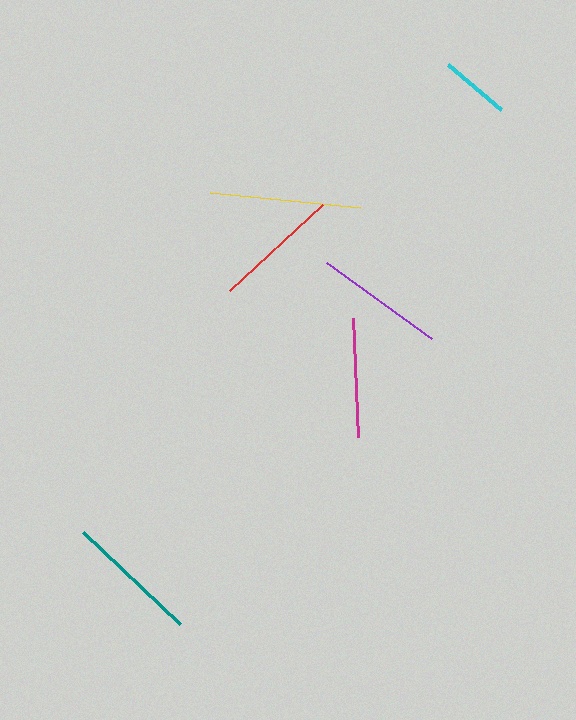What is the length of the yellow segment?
The yellow segment is approximately 151 pixels long.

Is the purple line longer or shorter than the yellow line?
The yellow line is longer than the purple line.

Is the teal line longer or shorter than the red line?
The teal line is longer than the red line.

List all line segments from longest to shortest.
From longest to shortest: yellow, teal, purple, red, magenta, cyan.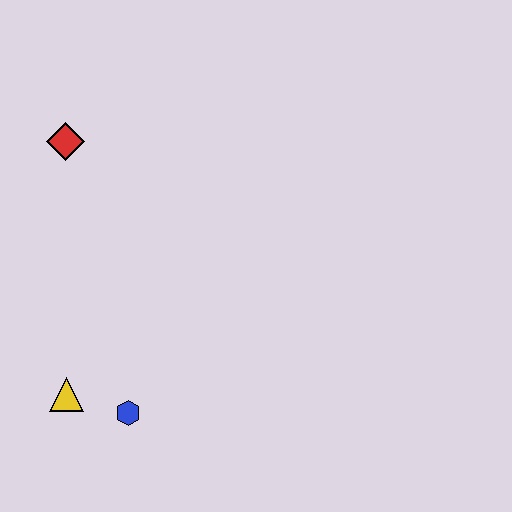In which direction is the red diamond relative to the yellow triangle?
The red diamond is above the yellow triangle.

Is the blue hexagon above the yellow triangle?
No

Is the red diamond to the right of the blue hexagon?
No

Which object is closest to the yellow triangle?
The blue hexagon is closest to the yellow triangle.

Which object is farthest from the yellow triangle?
The red diamond is farthest from the yellow triangle.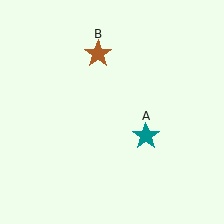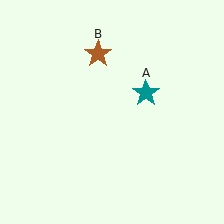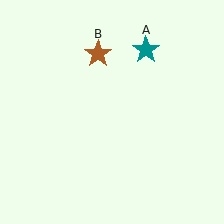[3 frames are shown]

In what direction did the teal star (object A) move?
The teal star (object A) moved up.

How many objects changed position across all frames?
1 object changed position: teal star (object A).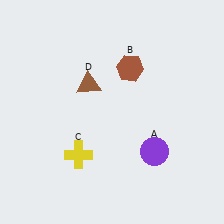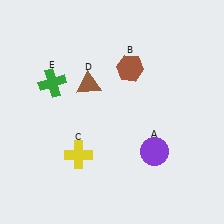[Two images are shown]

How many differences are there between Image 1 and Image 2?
There is 1 difference between the two images.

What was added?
A green cross (E) was added in Image 2.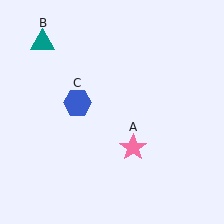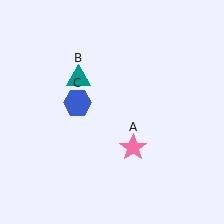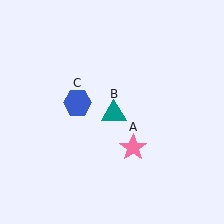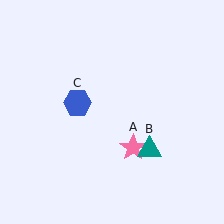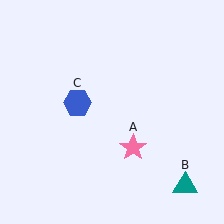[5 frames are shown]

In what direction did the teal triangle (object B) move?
The teal triangle (object B) moved down and to the right.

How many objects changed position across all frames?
1 object changed position: teal triangle (object B).